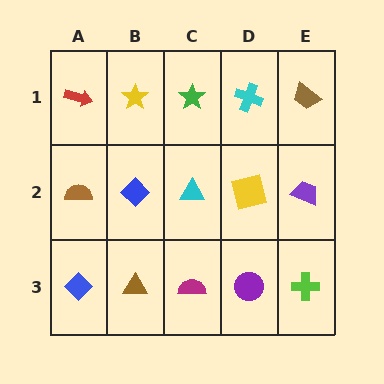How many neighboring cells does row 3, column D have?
3.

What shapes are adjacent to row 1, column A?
A brown semicircle (row 2, column A), a yellow star (row 1, column B).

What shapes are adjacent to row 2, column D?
A cyan cross (row 1, column D), a purple circle (row 3, column D), a cyan triangle (row 2, column C), a purple trapezoid (row 2, column E).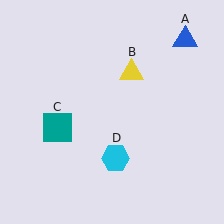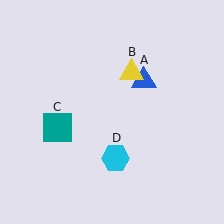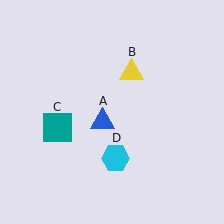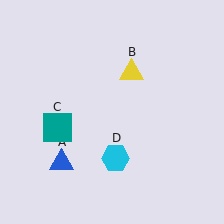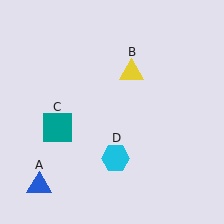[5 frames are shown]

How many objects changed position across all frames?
1 object changed position: blue triangle (object A).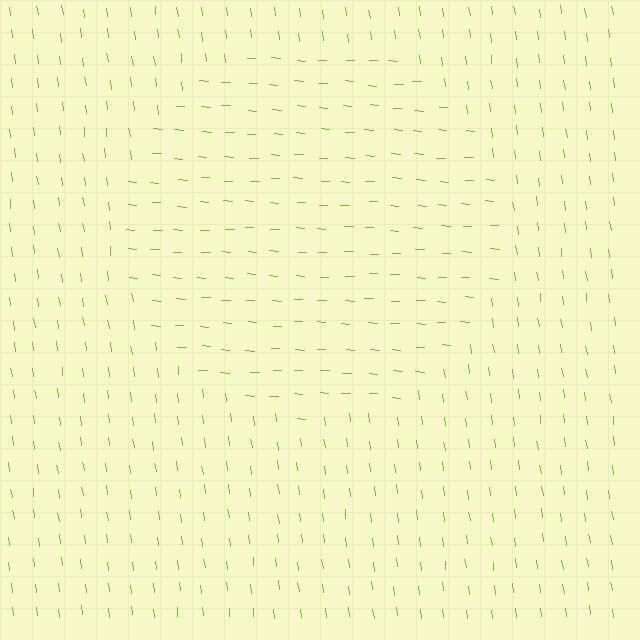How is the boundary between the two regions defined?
The boundary is defined purely by a change in line orientation (approximately 79 degrees difference). All lines are the same color and thickness.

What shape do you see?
I see a circle.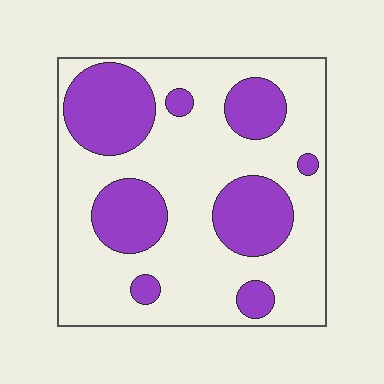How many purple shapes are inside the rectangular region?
8.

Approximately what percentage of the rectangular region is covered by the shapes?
Approximately 30%.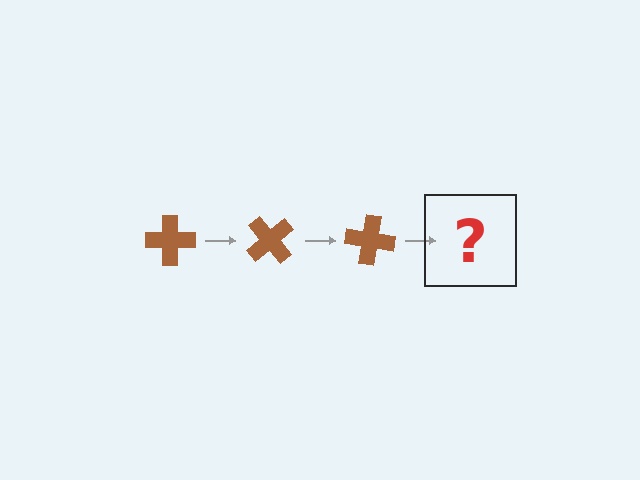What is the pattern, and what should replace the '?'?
The pattern is that the cross rotates 50 degrees each step. The '?' should be a brown cross rotated 150 degrees.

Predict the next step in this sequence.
The next step is a brown cross rotated 150 degrees.